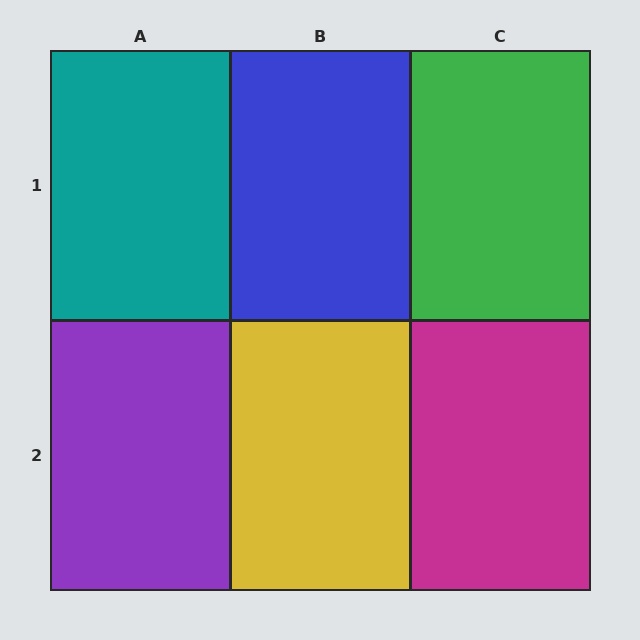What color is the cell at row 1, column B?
Blue.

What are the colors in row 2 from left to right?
Purple, yellow, magenta.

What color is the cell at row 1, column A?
Teal.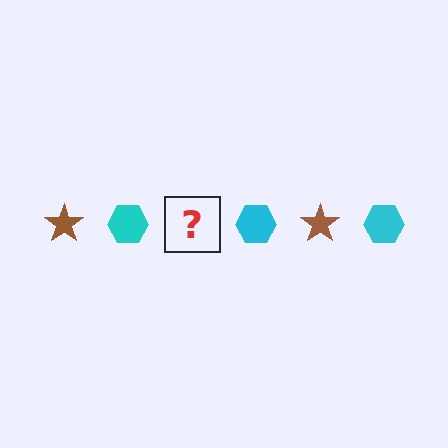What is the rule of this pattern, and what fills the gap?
The rule is that the pattern alternates between brown star and cyan hexagon. The gap should be filled with a brown star.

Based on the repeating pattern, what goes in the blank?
The blank should be a brown star.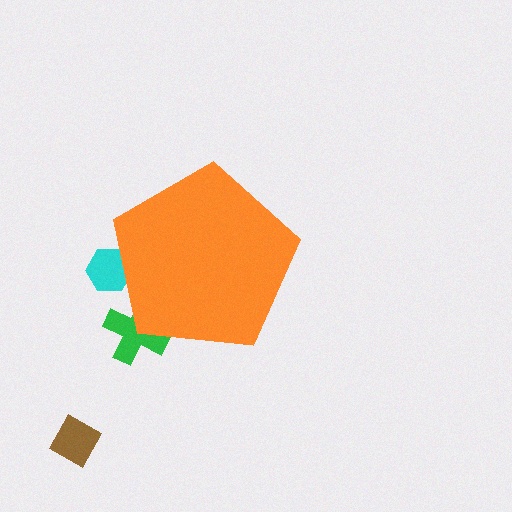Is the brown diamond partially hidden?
No, the brown diamond is fully visible.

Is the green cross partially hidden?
Yes, the green cross is partially hidden behind the orange pentagon.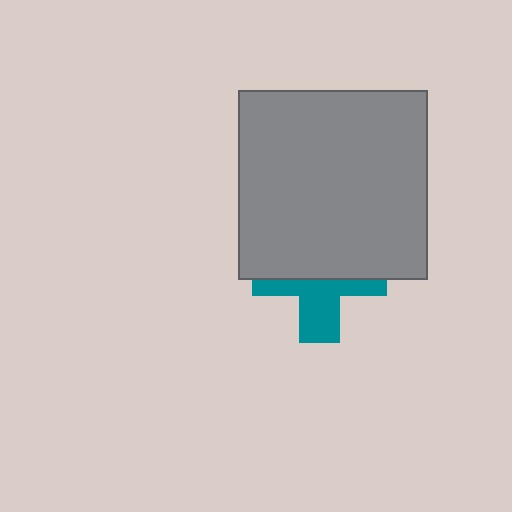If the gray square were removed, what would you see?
You would see the complete teal cross.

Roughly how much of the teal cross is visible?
A small part of it is visible (roughly 44%).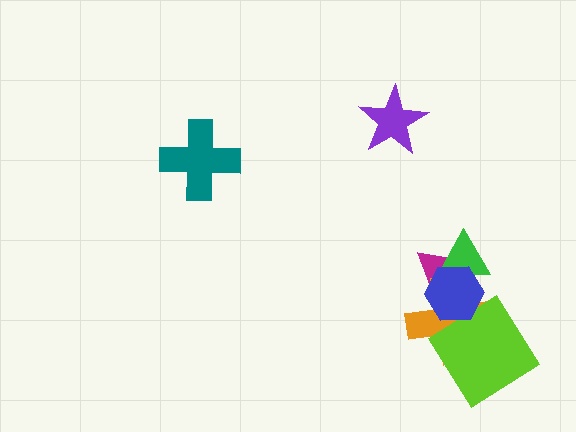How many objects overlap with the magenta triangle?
3 objects overlap with the magenta triangle.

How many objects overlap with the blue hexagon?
3 objects overlap with the blue hexagon.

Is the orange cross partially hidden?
Yes, it is partially covered by another shape.